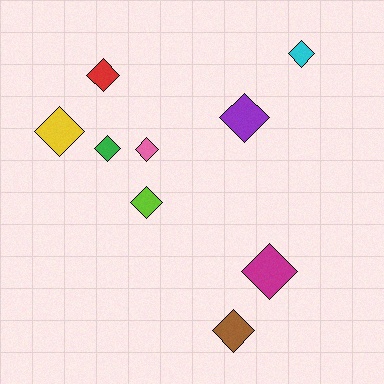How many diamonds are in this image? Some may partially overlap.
There are 9 diamonds.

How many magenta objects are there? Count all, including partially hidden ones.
There is 1 magenta object.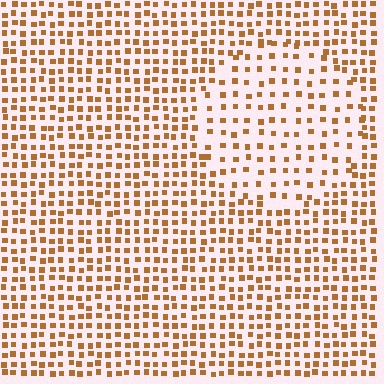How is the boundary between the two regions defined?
The boundary is defined by a change in element density (approximately 1.8x ratio). All elements are the same color, size, and shape.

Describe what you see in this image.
The image contains small brown elements arranged at two different densities. A circle-shaped region is visible where the elements are less densely packed than the surrounding area.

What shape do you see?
I see a circle.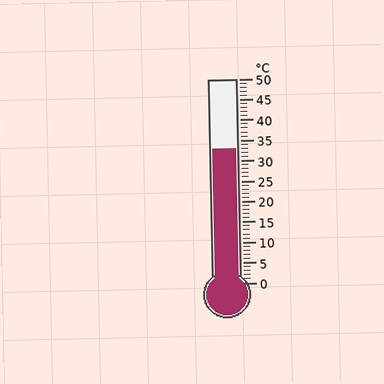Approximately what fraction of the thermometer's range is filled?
The thermometer is filled to approximately 65% of its range.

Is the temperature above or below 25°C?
The temperature is above 25°C.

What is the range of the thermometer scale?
The thermometer scale ranges from 0°C to 50°C.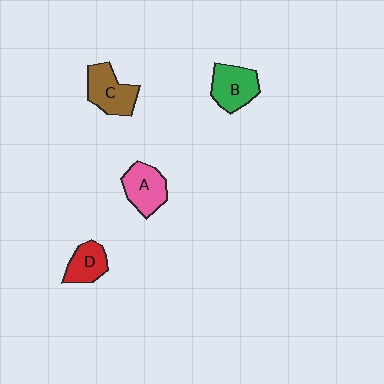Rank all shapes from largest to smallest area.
From largest to smallest: C (brown), B (green), A (pink), D (red).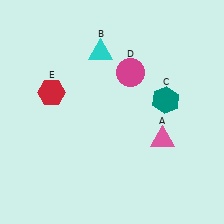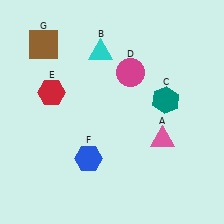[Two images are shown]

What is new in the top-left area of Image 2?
A brown square (G) was added in the top-left area of Image 2.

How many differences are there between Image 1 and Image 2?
There are 2 differences between the two images.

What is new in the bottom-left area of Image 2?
A blue hexagon (F) was added in the bottom-left area of Image 2.